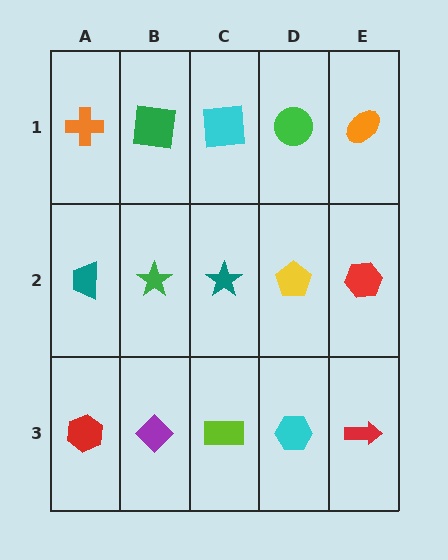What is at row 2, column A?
A teal trapezoid.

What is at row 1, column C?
A cyan square.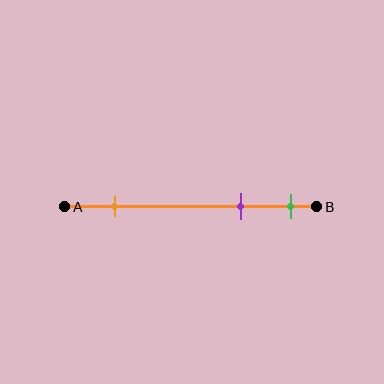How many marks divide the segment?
There are 3 marks dividing the segment.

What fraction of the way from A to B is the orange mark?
The orange mark is approximately 20% (0.2) of the way from A to B.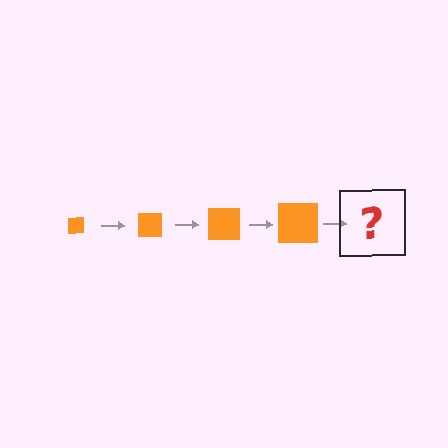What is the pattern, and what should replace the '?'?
The pattern is that the square gets progressively larger each step. The '?' should be an orange square, larger than the previous one.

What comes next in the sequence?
The next element should be an orange square, larger than the previous one.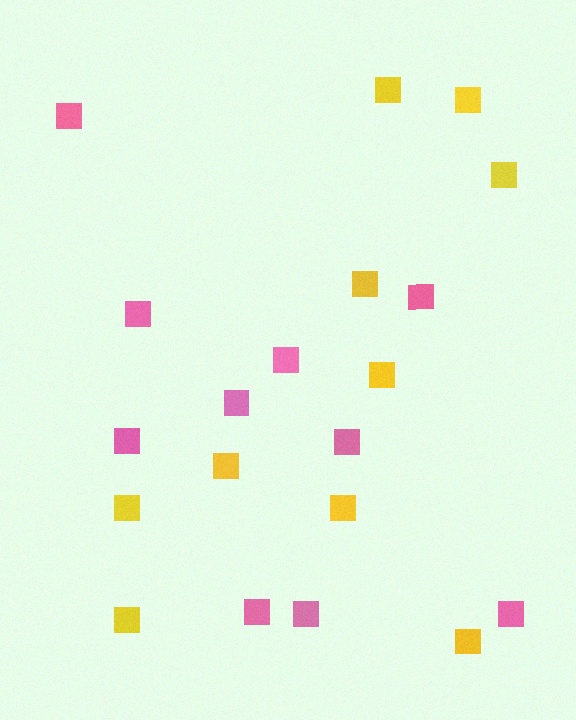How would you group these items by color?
There are 2 groups: one group of yellow squares (10) and one group of pink squares (10).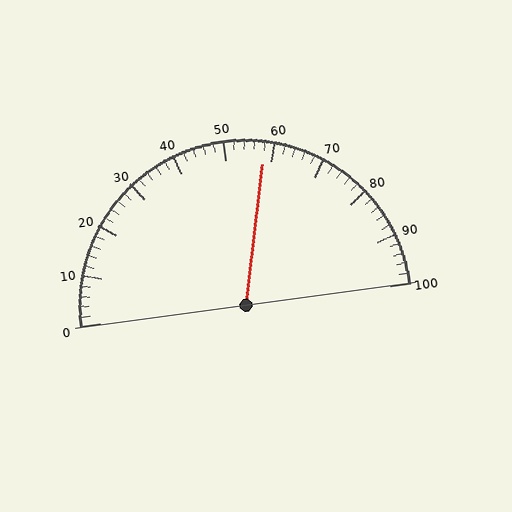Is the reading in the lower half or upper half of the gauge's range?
The reading is in the upper half of the range (0 to 100).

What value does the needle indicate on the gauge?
The needle indicates approximately 58.